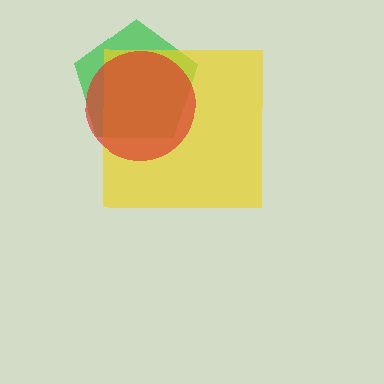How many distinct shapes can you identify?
There are 3 distinct shapes: a green pentagon, a yellow square, a red circle.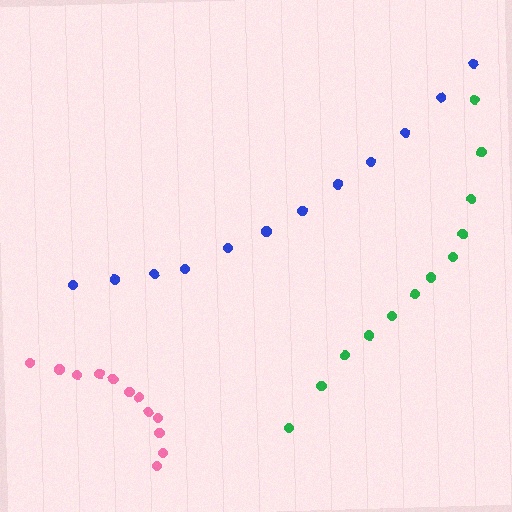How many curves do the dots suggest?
There are 3 distinct paths.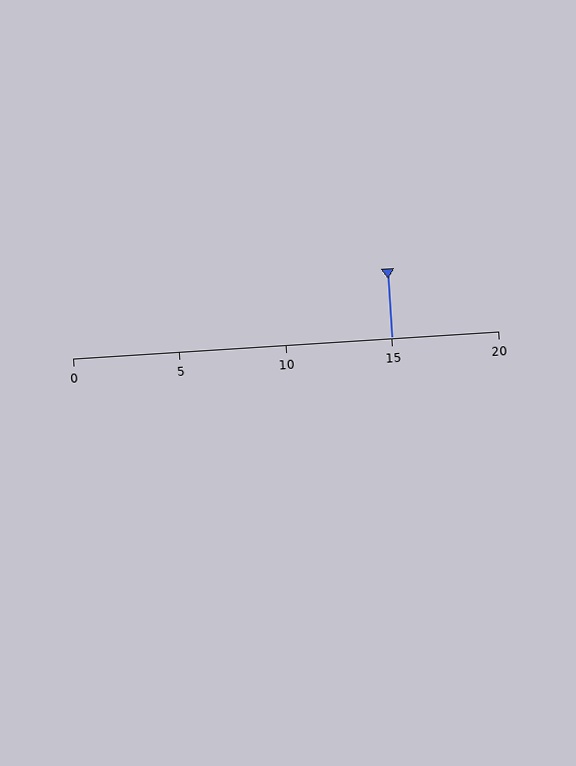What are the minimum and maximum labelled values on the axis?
The axis runs from 0 to 20.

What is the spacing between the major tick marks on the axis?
The major ticks are spaced 5 apart.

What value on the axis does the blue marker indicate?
The marker indicates approximately 15.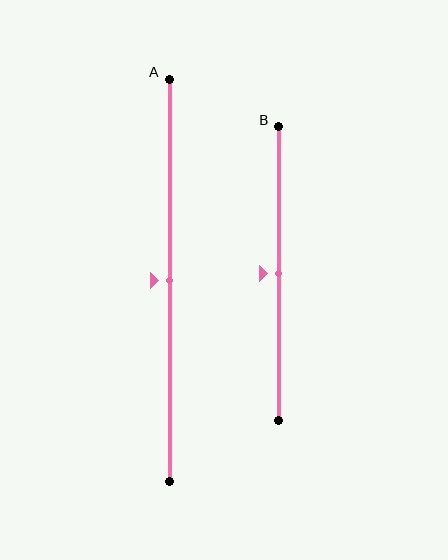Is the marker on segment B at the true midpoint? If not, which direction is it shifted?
Yes, the marker on segment B is at the true midpoint.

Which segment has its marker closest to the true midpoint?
Segment A has its marker closest to the true midpoint.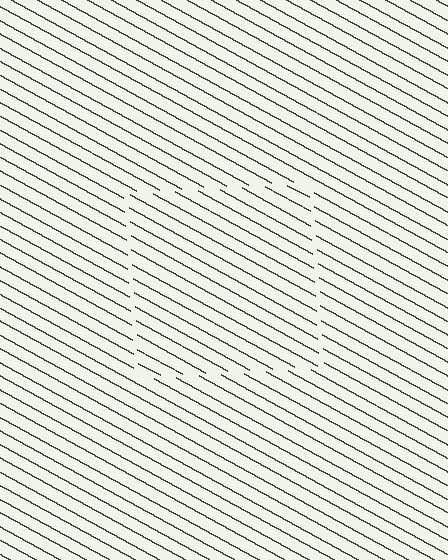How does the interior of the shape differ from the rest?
The interior of the shape contains the same grating, shifted by half a period — the contour is defined by the phase discontinuity where line-ends from the inner and outer gratings abut.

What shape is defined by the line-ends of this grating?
An illusory square. The interior of the shape contains the same grating, shifted by half a period — the contour is defined by the phase discontinuity where line-ends from the inner and outer gratings abut.